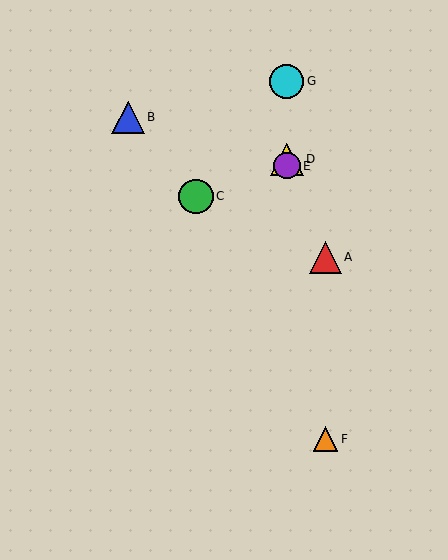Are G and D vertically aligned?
Yes, both are at x≈287.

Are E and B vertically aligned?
No, E is at x≈287 and B is at x≈128.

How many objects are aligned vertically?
3 objects (D, E, G) are aligned vertically.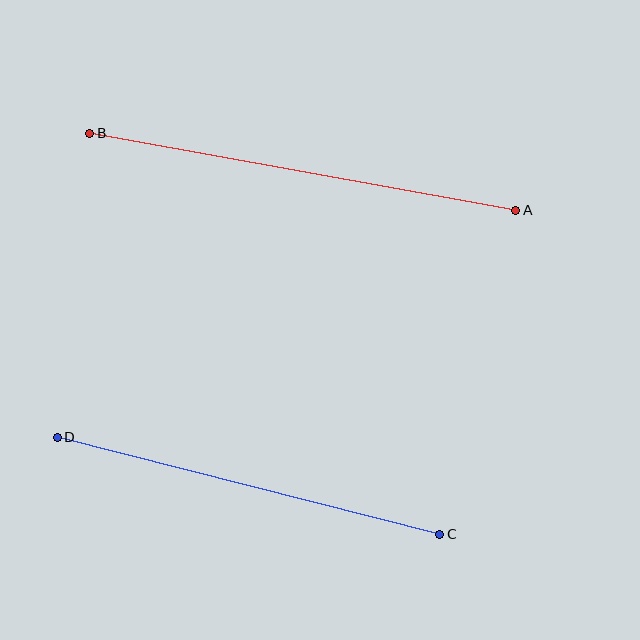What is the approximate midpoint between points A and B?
The midpoint is at approximately (303, 172) pixels.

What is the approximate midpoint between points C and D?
The midpoint is at approximately (248, 486) pixels.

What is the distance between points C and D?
The distance is approximately 395 pixels.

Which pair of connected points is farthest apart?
Points A and B are farthest apart.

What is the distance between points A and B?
The distance is approximately 433 pixels.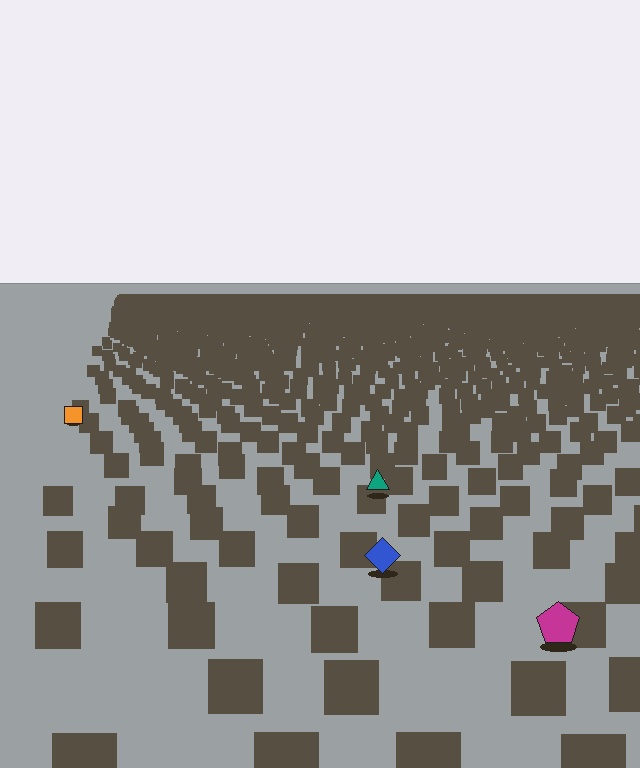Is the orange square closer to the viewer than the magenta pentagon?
No. The magenta pentagon is closer — you can tell from the texture gradient: the ground texture is coarser near it.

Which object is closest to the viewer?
The magenta pentagon is closest. The texture marks near it are larger and more spread out.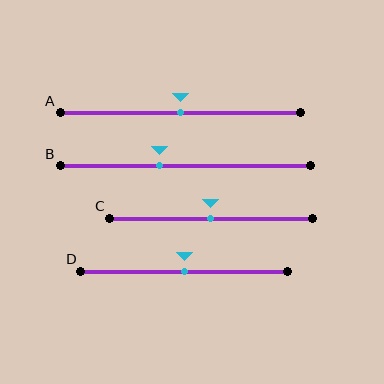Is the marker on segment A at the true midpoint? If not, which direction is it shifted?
Yes, the marker on segment A is at the true midpoint.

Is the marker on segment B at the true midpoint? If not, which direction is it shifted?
No, the marker on segment B is shifted to the left by about 10% of the segment length.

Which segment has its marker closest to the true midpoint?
Segment A has its marker closest to the true midpoint.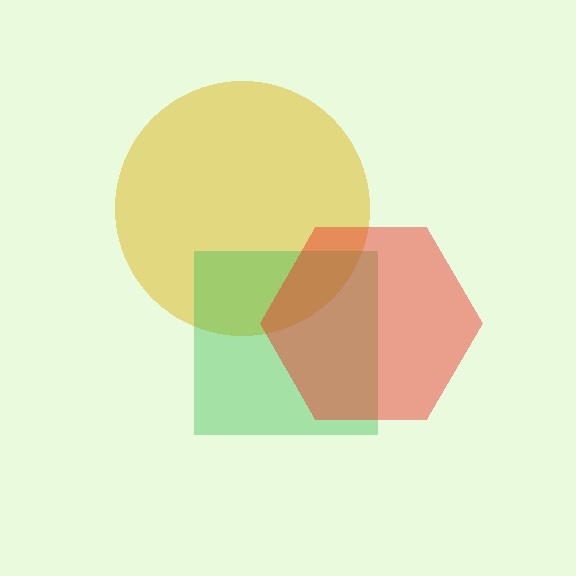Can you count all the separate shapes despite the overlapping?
Yes, there are 3 separate shapes.